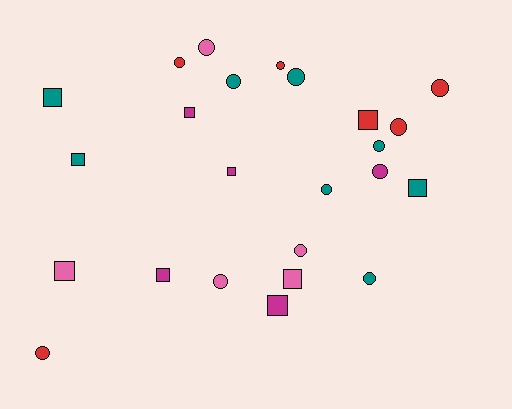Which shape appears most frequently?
Circle, with 14 objects.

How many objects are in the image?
There are 24 objects.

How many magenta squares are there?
There are 4 magenta squares.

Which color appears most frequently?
Teal, with 8 objects.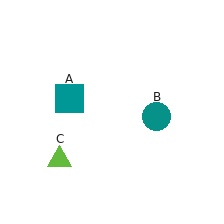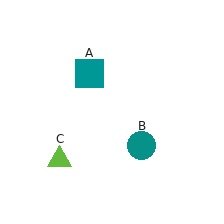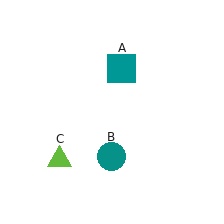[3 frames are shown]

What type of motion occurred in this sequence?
The teal square (object A), teal circle (object B) rotated clockwise around the center of the scene.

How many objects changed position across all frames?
2 objects changed position: teal square (object A), teal circle (object B).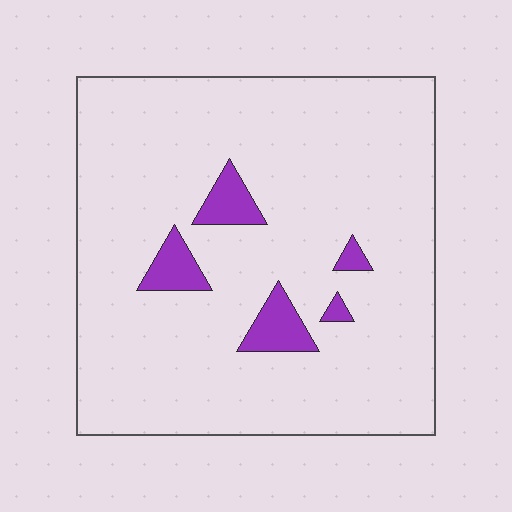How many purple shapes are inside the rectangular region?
5.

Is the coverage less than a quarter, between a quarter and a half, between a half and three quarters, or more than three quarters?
Less than a quarter.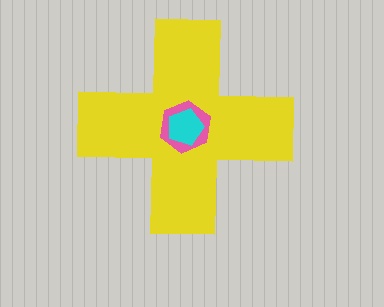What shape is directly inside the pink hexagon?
The cyan pentagon.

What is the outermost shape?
The yellow cross.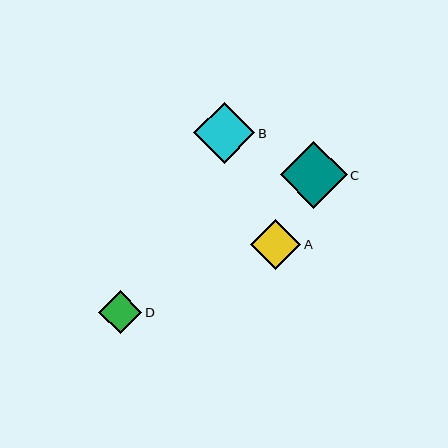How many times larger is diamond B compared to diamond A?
Diamond B is approximately 1.2 times the size of diamond A.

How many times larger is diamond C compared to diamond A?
Diamond C is approximately 1.3 times the size of diamond A.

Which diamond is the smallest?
Diamond D is the smallest with a size of approximately 43 pixels.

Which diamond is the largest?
Diamond C is the largest with a size of approximately 67 pixels.